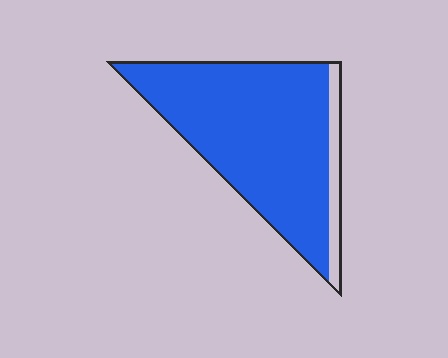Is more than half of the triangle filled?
Yes.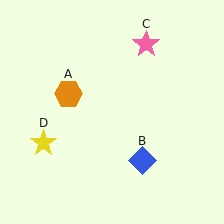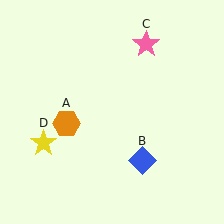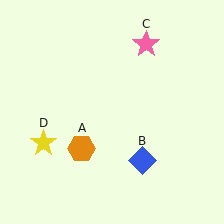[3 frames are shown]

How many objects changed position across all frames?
1 object changed position: orange hexagon (object A).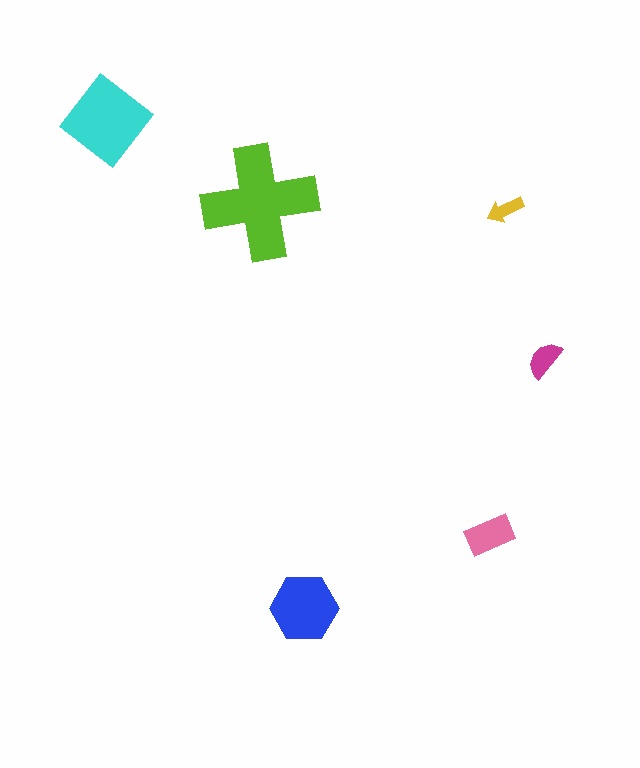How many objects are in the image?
There are 6 objects in the image.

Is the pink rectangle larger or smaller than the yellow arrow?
Larger.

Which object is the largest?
The lime cross.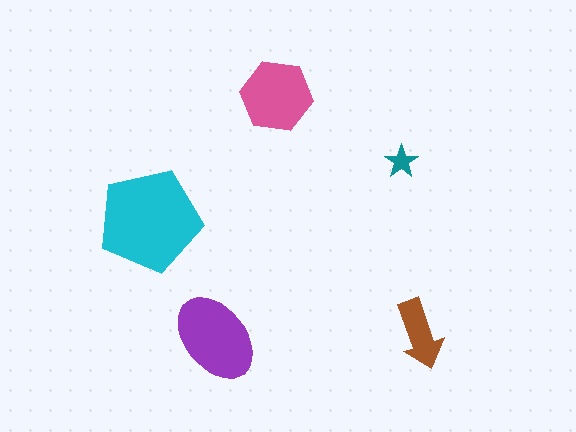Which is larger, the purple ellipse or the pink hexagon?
The purple ellipse.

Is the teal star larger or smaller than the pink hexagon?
Smaller.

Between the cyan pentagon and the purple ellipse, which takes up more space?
The cyan pentagon.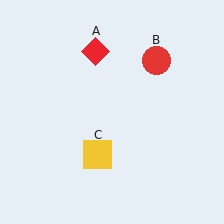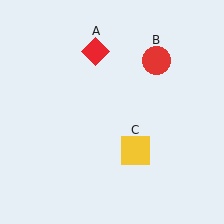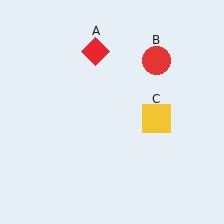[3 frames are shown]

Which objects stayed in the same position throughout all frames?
Red diamond (object A) and red circle (object B) remained stationary.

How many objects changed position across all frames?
1 object changed position: yellow square (object C).